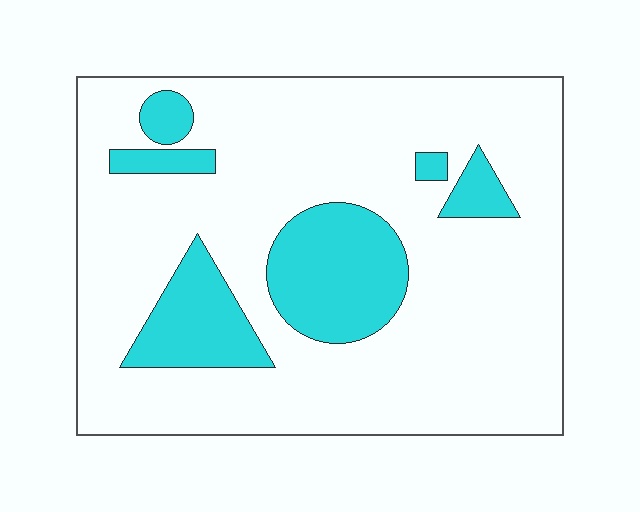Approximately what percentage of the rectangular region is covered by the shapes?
Approximately 20%.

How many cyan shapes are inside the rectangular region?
6.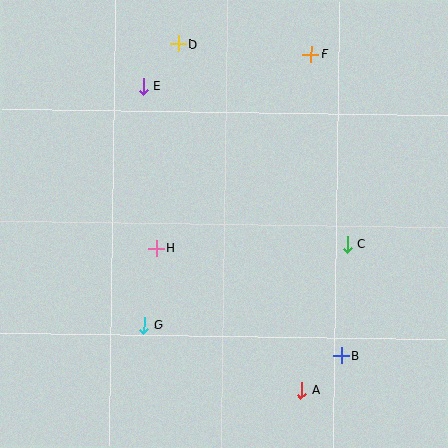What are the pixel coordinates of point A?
Point A is at (301, 390).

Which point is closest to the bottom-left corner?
Point G is closest to the bottom-left corner.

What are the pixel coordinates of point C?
Point C is at (347, 244).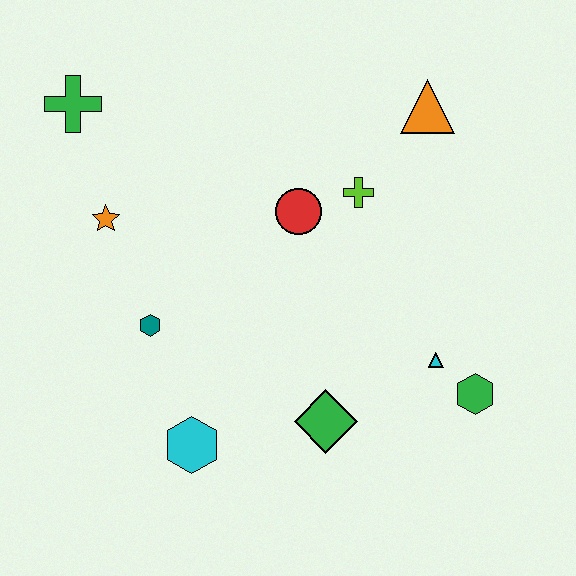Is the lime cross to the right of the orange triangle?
No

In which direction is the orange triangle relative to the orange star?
The orange triangle is to the right of the orange star.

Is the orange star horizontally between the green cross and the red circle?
Yes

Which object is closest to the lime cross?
The red circle is closest to the lime cross.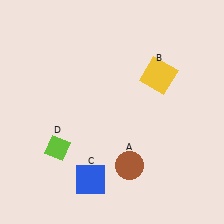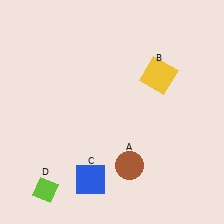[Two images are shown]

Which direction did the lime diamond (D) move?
The lime diamond (D) moved down.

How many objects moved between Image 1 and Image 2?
1 object moved between the two images.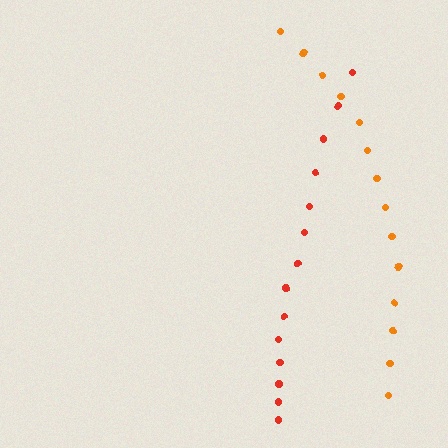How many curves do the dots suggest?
There are 2 distinct paths.